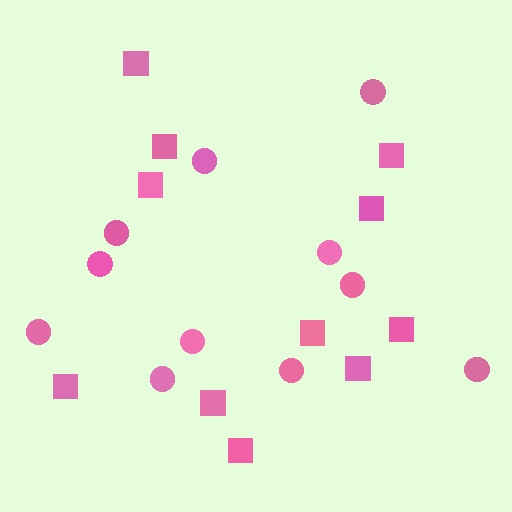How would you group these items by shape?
There are 2 groups: one group of squares (11) and one group of circles (11).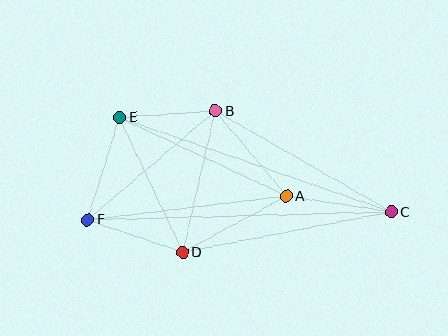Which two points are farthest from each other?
Points C and F are farthest from each other.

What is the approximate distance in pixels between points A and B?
The distance between A and B is approximately 111 pixels.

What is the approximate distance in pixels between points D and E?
The distance between D and E is approximately 149 pixels.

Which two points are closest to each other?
Points B and E are closest to each other.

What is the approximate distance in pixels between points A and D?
The distance between A and D is approximately 118 pixels.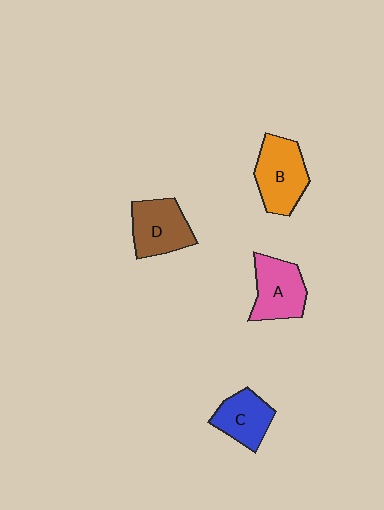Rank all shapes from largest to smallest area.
From largest to smallest: B (orange), D (brown), A (pink), C (blue).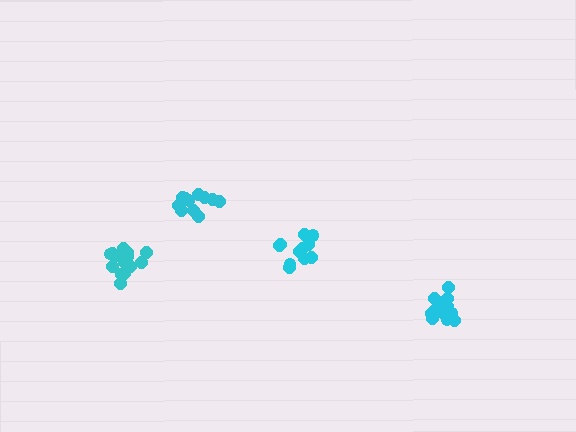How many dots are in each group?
Group 1: 11 dots, Group 2: 11 dots, Group 3: 14 dots, Group 4: 15 dots (51 total).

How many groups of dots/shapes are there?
There are 4 groups.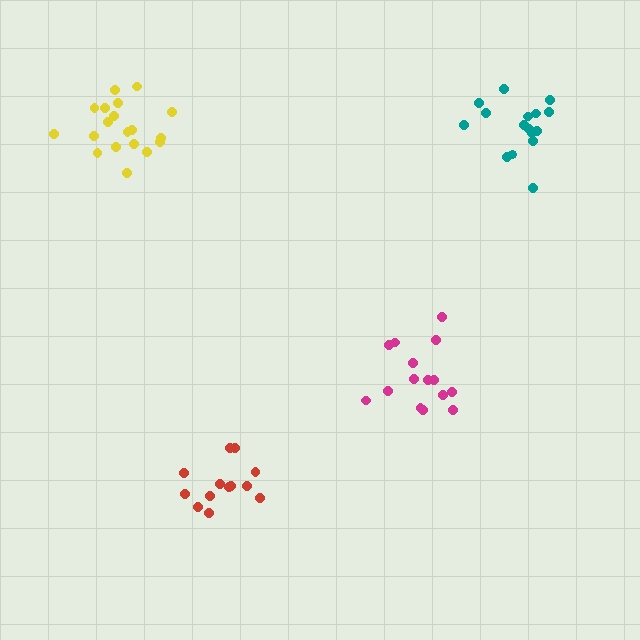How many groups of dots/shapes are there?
There are 4 groups.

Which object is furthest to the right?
The teal cluster is rightmost.